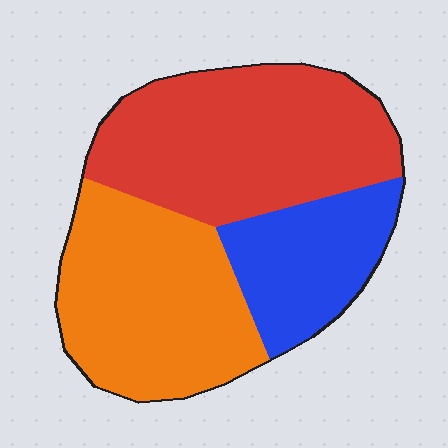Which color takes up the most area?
Red, at roughly 40%.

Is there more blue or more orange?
Orange.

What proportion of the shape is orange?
Orange takes up about three eighths (3/8) of the shape.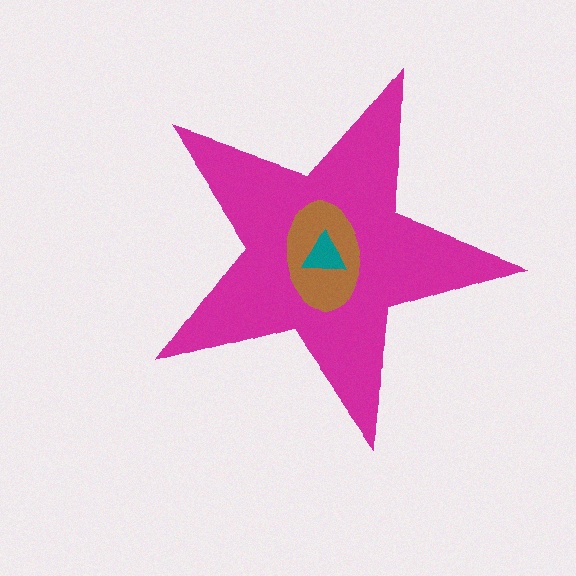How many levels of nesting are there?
3.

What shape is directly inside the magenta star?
The brown ellipse.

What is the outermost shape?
The magenta star.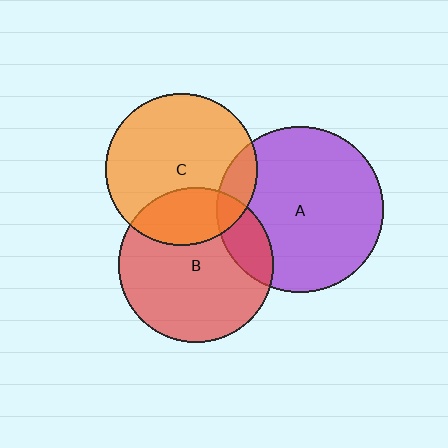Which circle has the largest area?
Circle A (purple).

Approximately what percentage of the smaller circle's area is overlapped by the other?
Approximately 15%.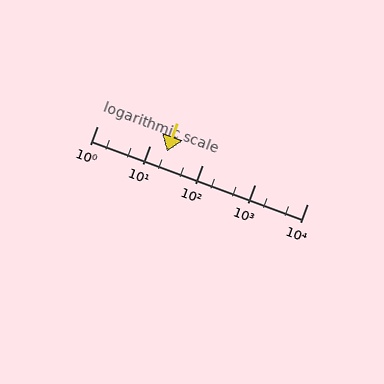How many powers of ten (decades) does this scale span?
The scale spans 4 decades, from 1 to 10000.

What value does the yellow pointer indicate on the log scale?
The pointer indicates approximately 21.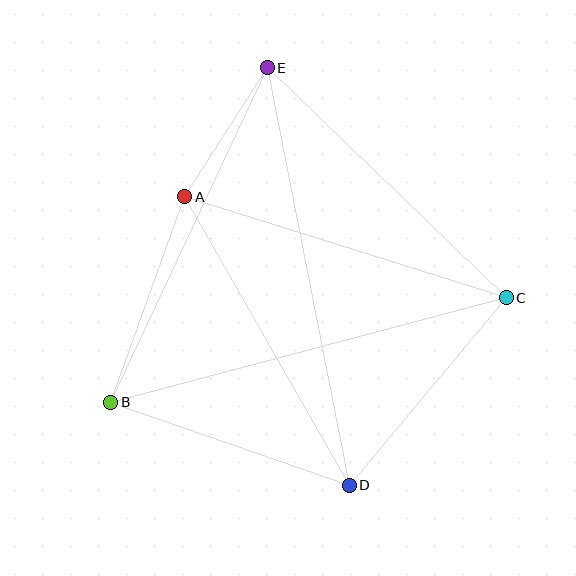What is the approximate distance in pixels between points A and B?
The distance between A and B is approximately 219 pixels.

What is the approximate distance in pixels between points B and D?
The distance between B and D is approximately 252 pixels.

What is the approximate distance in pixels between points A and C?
The distance between A and C is approximately 337 pixels.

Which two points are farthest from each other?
Points D and E are farthest from each other.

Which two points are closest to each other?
Points A and E are closest to each other.